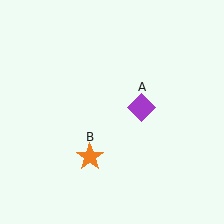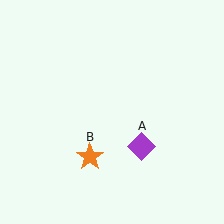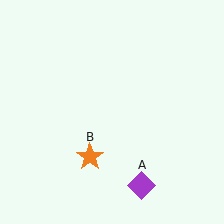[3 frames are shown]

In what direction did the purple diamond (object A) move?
The purple diamond (object A) moved down.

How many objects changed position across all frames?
1 object changed position: purple diamond (object A).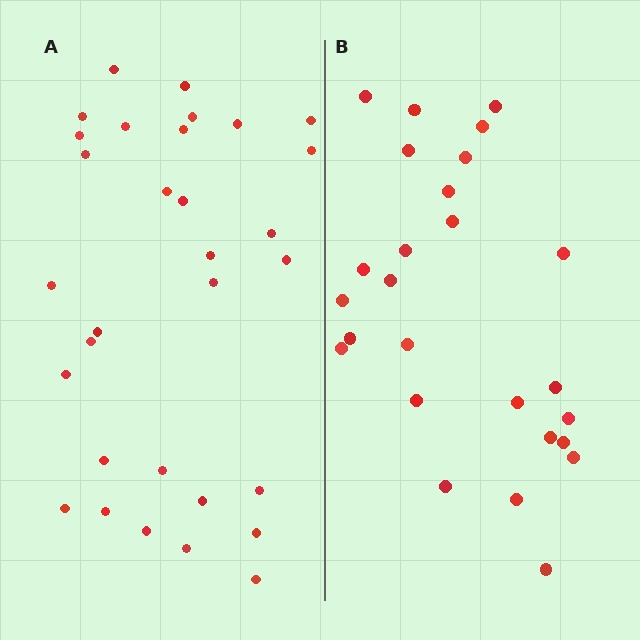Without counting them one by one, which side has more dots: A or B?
Region A (the left region) has more dots.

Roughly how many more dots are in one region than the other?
Region A has about 5 more dots than region B.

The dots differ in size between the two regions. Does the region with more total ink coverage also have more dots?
No. Region B has more total ink coverage because its dots are larger, but region A actually contains more individual dots. Total area can be misleading — the number of items is what matters here.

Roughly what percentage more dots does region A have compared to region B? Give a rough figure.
About 20% more.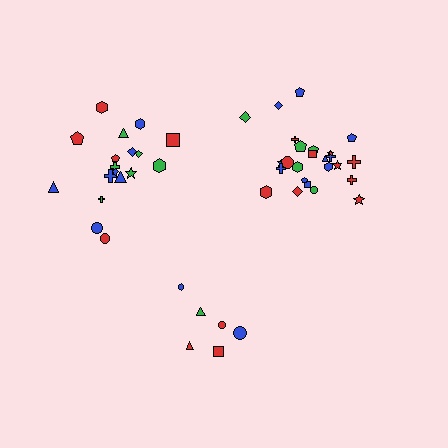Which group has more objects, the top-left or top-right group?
The top-right group.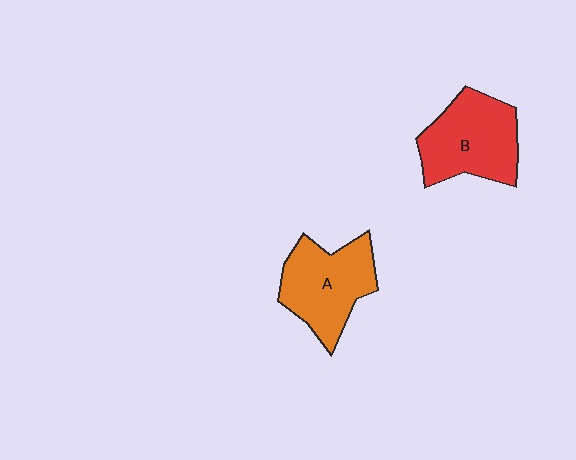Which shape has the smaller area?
Shape A (orange).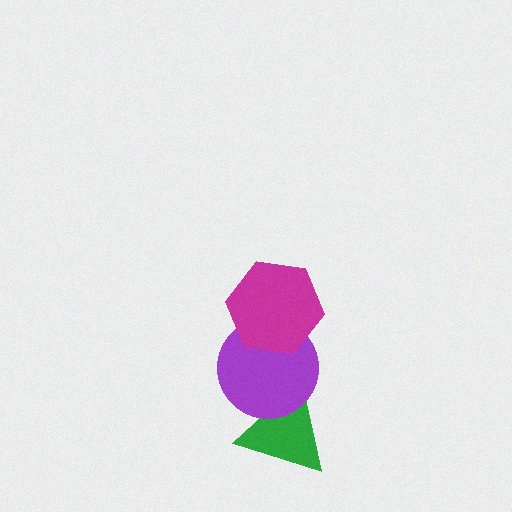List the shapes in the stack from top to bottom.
From top to bottom: the magenta hexagon, the purple circle, the green triangle.